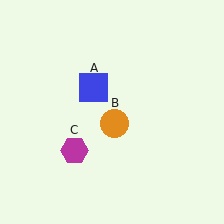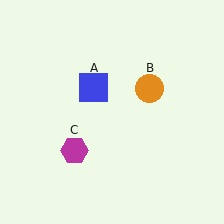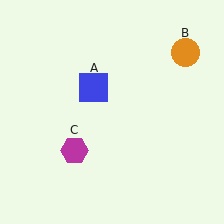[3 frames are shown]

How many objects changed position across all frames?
1 object changed position: orange circle (object B).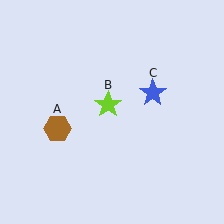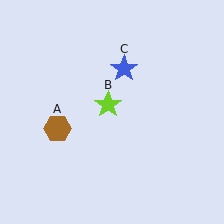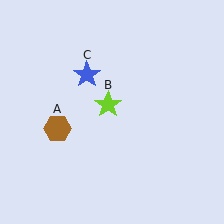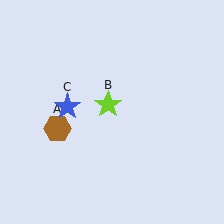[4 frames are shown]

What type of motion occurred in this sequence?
The blue star (object C) rotated counterclockwise around the center of the scene.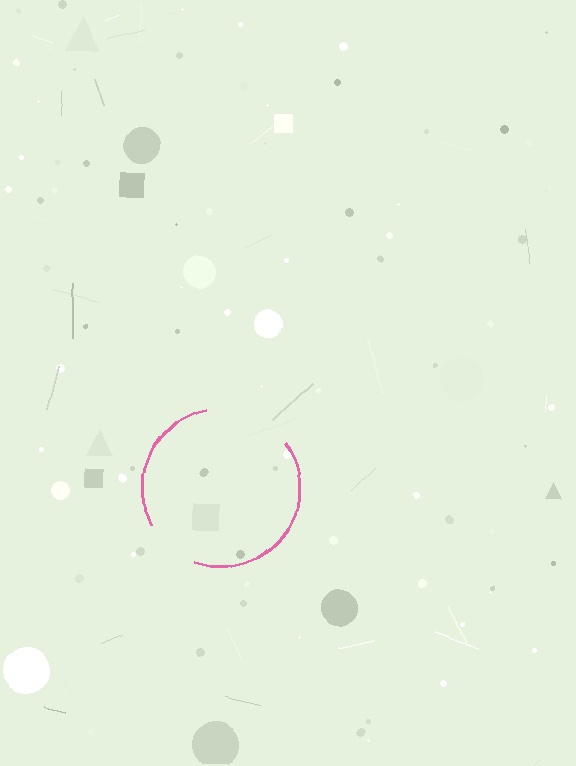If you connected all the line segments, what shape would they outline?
They would outline a circle.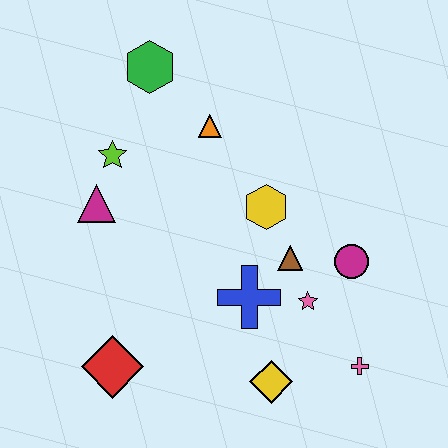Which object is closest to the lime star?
The magenta triangle is closest to the lime star.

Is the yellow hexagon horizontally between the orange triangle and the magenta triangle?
No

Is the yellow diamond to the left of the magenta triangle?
No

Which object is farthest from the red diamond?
The green hexagon is farthest from the red diamond.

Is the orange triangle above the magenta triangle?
Yes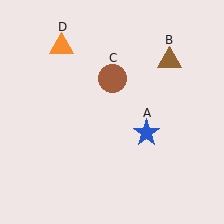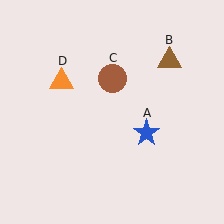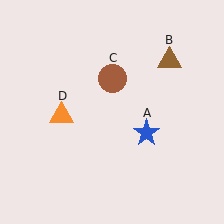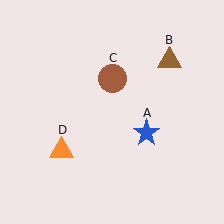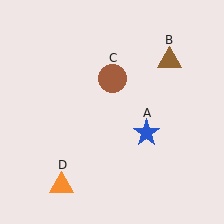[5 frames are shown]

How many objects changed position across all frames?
1 object changed position: orange triangle (object D).